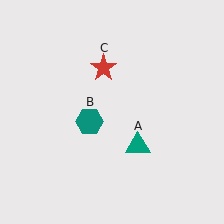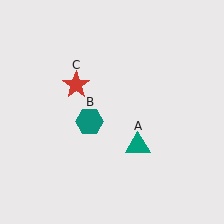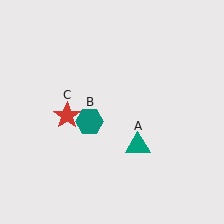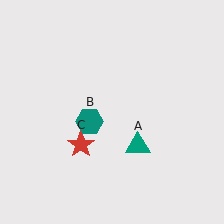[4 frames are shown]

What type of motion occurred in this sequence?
The red star (object C) rotated counterclockwise around the center of the scene.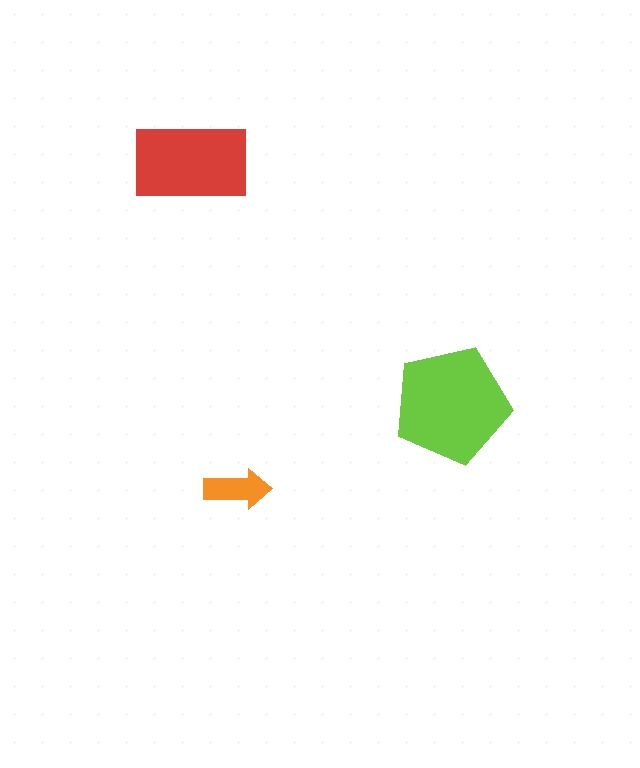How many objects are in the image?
There are 3 objects in the image.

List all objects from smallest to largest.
The orange arrow, the red rectangle, the lime pentagon.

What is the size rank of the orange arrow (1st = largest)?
3rd.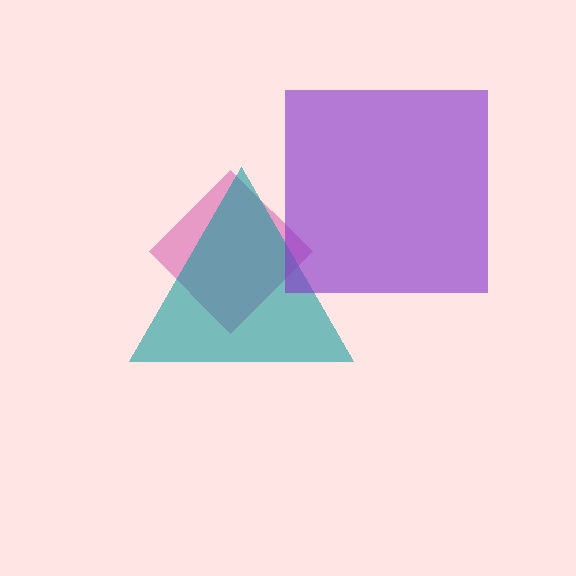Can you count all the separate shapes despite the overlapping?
Yes, there are 3 separate shapes.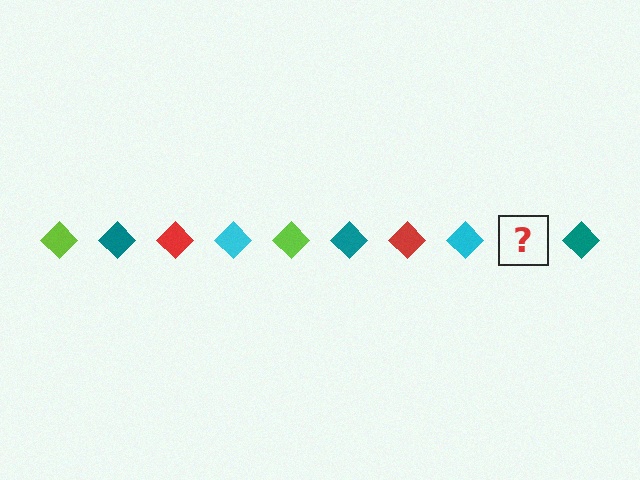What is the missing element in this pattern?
The missing element is a lime diamond.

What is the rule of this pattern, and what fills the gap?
The rule is that the pattern cycles through lime, teal, red, cyan diamonds. The gap should be filled with a lime diamond.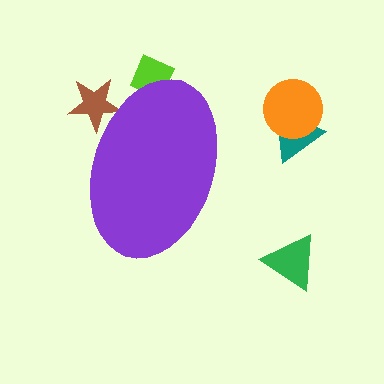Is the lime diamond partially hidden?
Yes, the lime diamond is partially hidden behind the purple ellipse.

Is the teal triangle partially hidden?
No, the teal triangle is fully visible.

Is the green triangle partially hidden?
No, the green triangle is fully visible.